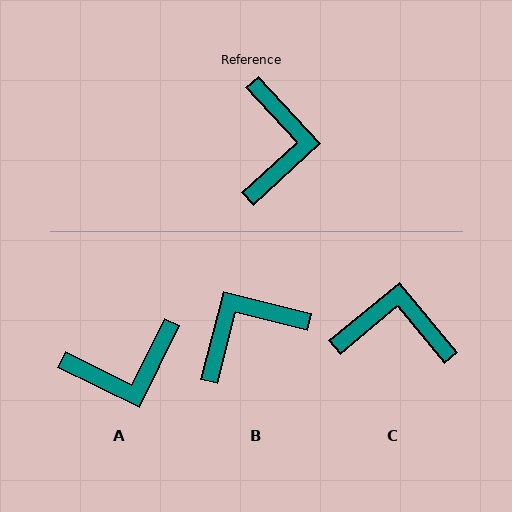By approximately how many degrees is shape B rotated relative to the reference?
Approximately 123 degrees counter-clockwise.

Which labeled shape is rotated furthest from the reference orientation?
B, about 123 degrees away.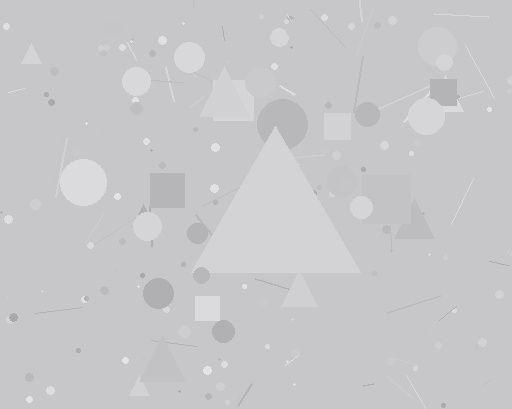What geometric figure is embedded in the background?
A triangle is embedded in the background.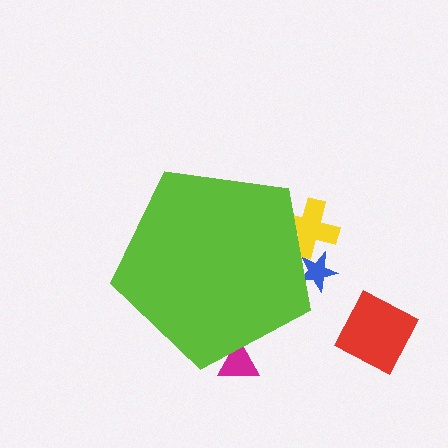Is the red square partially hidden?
No, the red square is fully visible.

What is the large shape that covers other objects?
A lime pentagon.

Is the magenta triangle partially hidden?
Yes, the magenta triangle is partially hidden behind the lime pentagon.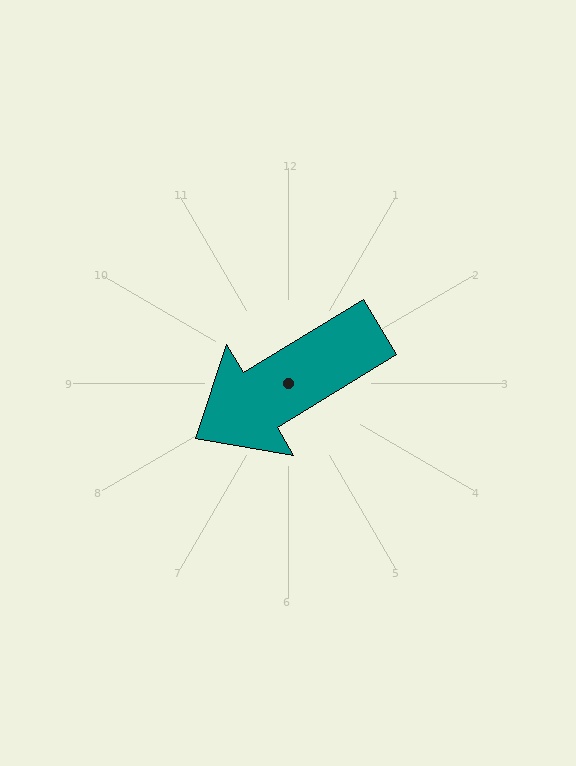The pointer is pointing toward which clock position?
Roughly 8 o'clock.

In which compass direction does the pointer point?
Southwest.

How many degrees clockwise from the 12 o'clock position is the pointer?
Approximately 239 degrees.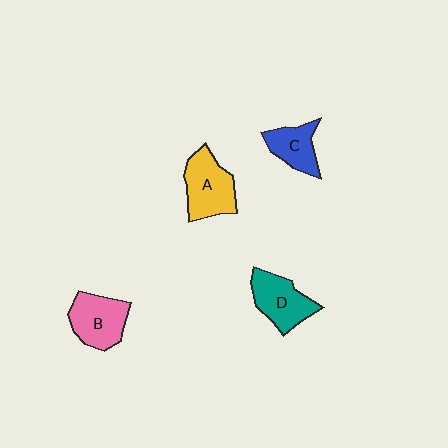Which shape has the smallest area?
Shape C (blue).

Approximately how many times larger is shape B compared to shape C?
Approximately 1.3 times.